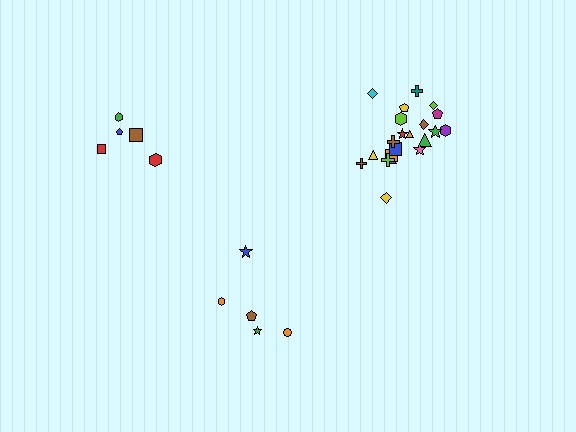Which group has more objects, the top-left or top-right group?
The top-right group.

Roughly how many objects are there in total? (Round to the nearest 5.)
Roughly 30 objects in total.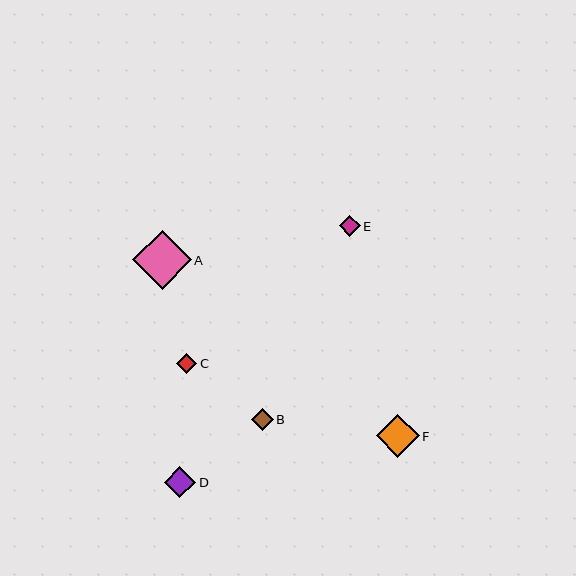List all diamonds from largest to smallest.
From largest to smallest: A, F, D, B, E, C.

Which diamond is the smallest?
Diamond C is the smallest with a size of approximately 21 pixels.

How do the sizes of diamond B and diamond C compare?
Diamond B and diamond C are approximately the same size.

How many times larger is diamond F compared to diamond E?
Diamond F is approximately 2.0 times the size of diamond E.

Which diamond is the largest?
Diamond A is the largest with a size of approximately 58 pixels.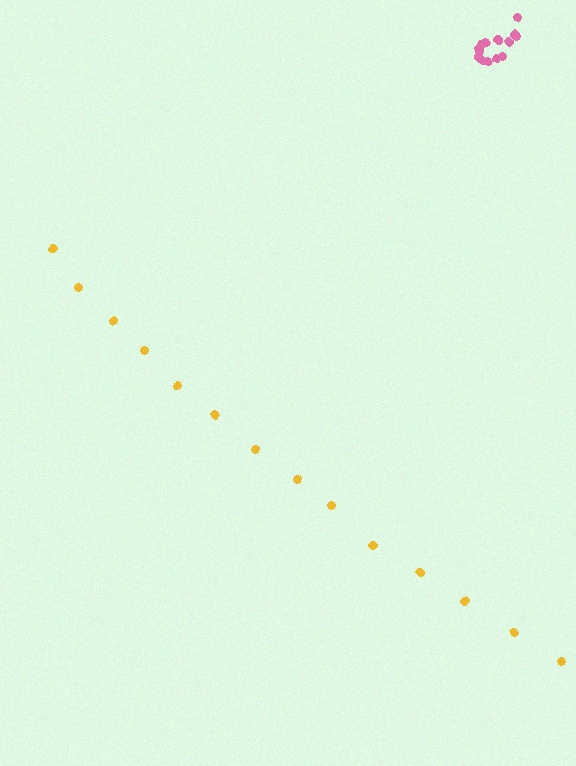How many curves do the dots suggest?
There are 2 distinct paths.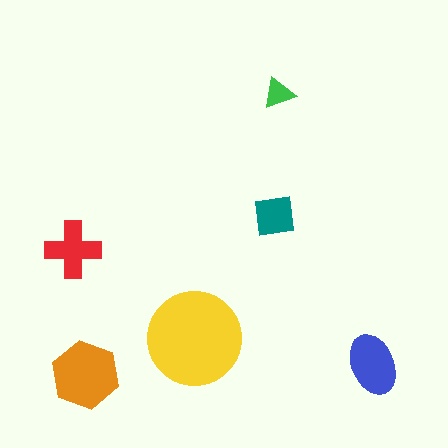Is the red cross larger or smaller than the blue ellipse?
Smaller.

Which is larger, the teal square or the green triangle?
The teal square.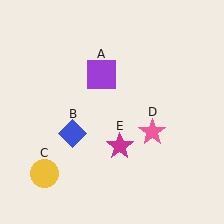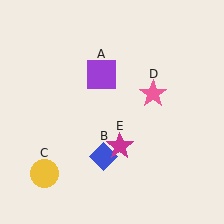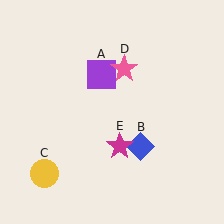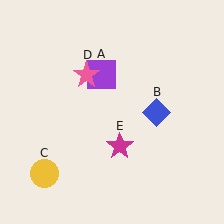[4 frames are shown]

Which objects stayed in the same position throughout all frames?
Purple square (object A) and yellow circle (object C) and magenta star (object E) remained stationary.